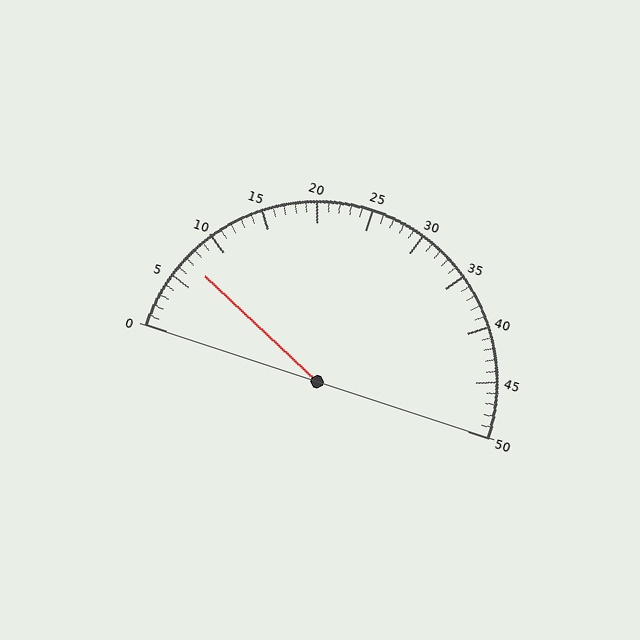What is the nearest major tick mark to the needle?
The nearest major tick mark is 5.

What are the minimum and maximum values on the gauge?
The gauge ranges from 0 to 50.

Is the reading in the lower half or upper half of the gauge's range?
The reading is in the lower half of the range (0 to 50).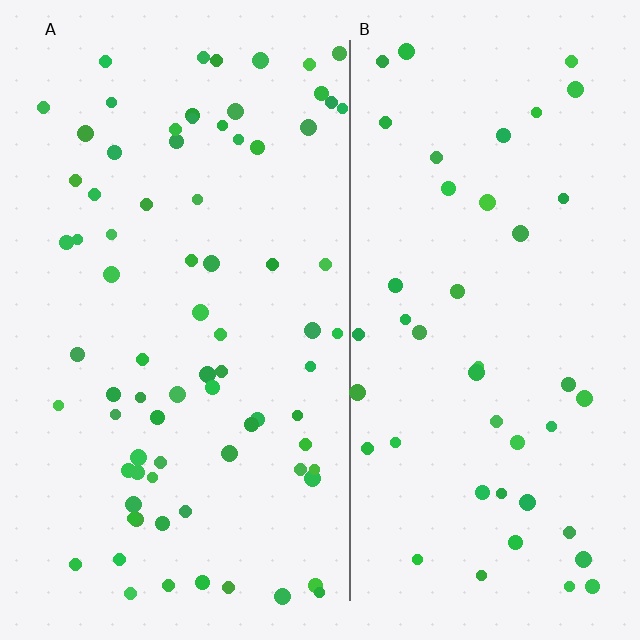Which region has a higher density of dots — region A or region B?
A (the left).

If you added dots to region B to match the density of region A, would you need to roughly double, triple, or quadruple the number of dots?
Approximately double.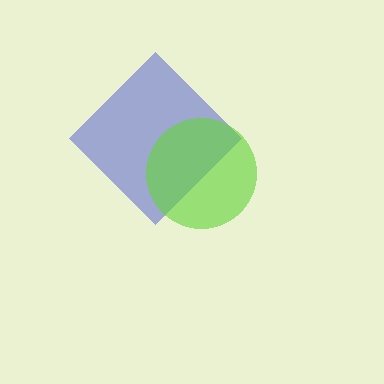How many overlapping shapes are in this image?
There are 2 overlapping shapes in the image.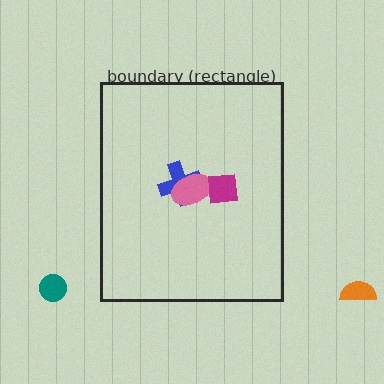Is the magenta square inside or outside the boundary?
Inside.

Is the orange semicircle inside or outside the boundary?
Outside.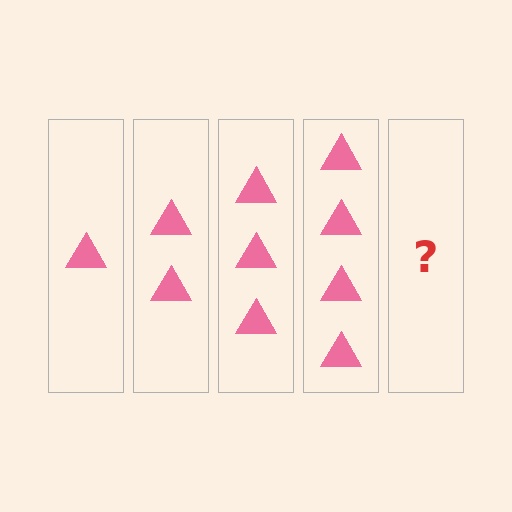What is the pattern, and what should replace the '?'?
The pattern is that each step adds one more triangle. The '?' should be 5 triangles.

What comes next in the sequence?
The next element should be 5 triangles.